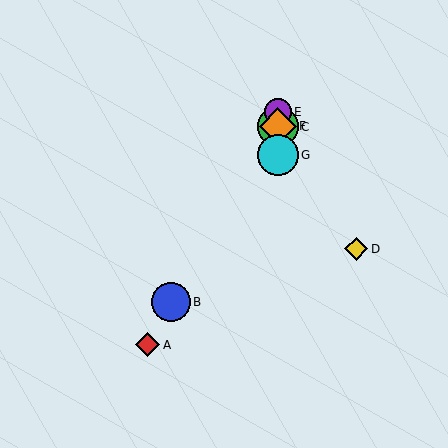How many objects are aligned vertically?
4 objects (C, E, F, G) are aligned vertically.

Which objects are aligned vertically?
Objects C, E, F, G are aligned vertically.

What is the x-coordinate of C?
Object C is at x≈278.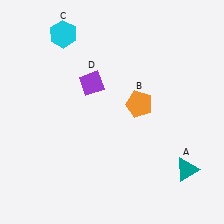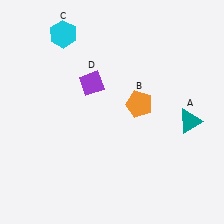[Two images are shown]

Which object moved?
The teal triangle (A) moved up.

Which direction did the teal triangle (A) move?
The teal triangle (A) moved up.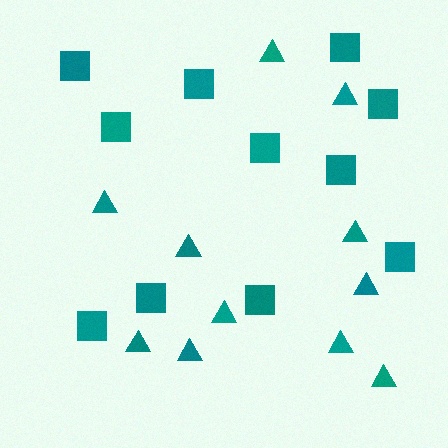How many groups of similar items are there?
There are 2 groups: one group of squares (11) and one group of triangles (11).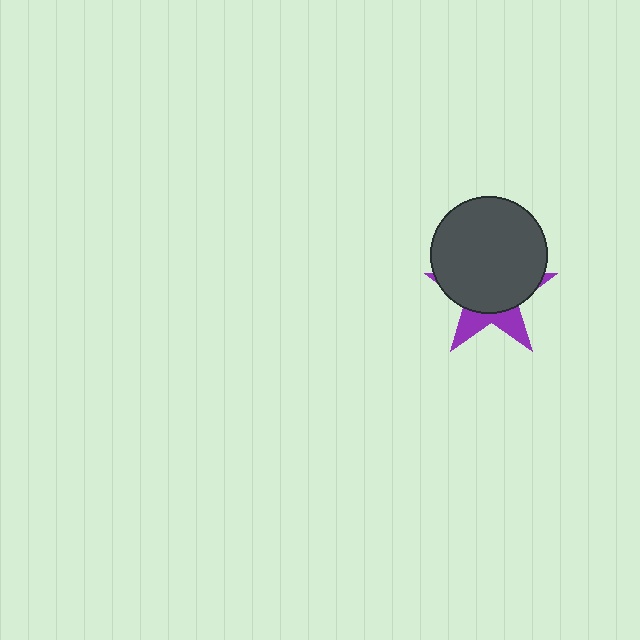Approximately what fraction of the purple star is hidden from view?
Roughly 69% of the purple star is hidden behind the dark gray circle.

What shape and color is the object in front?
The object in front is a dark gray circle.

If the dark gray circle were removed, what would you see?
You would see the complete purple star.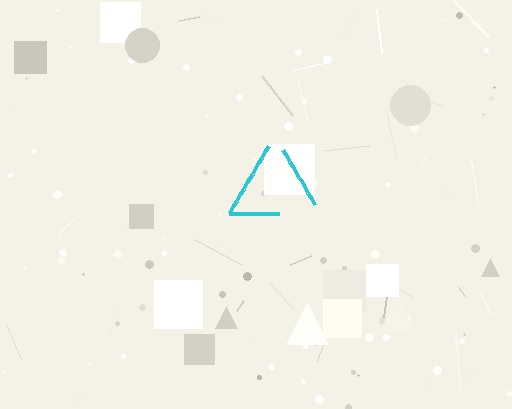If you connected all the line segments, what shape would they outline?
They would outline a triangle.